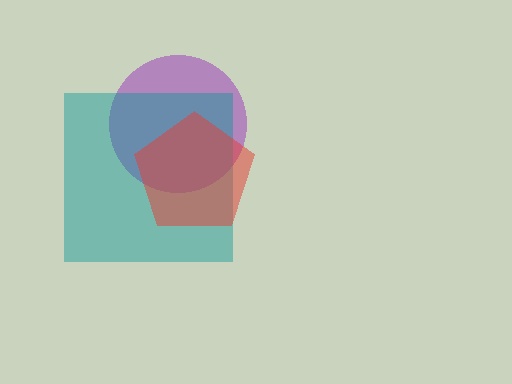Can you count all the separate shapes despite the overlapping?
Yes, there are 3 separate shapes.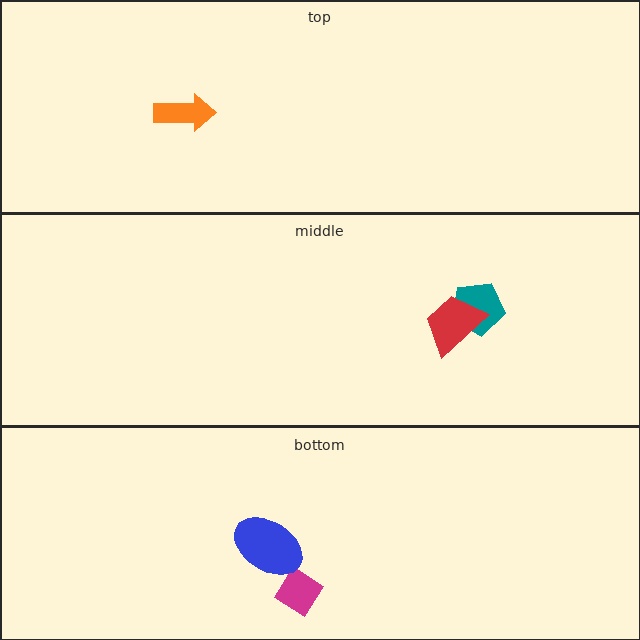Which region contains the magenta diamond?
The bottom region.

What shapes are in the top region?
The orange arrow.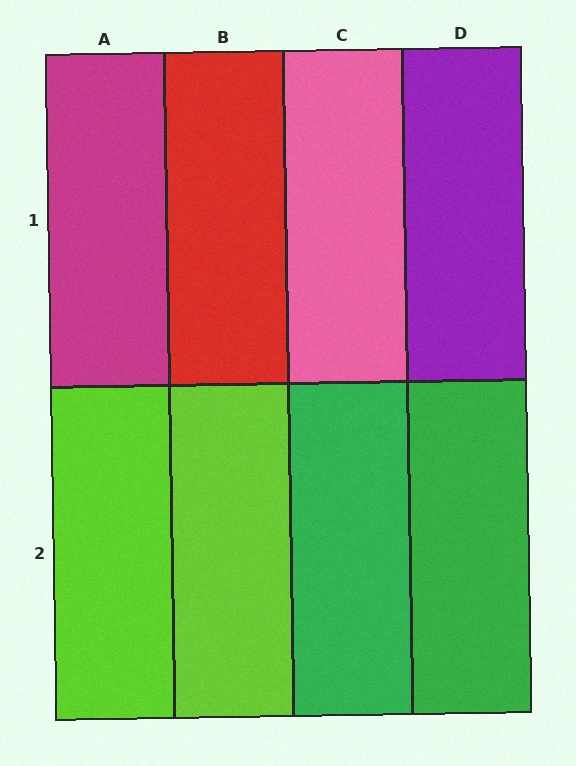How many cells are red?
1 cell is red.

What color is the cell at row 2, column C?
Green.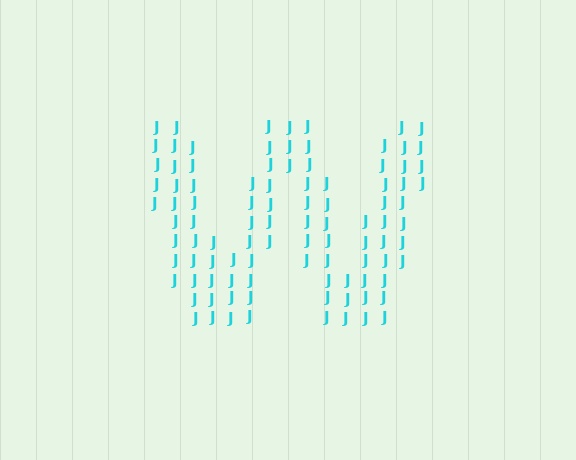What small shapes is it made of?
It is made of small letter J's.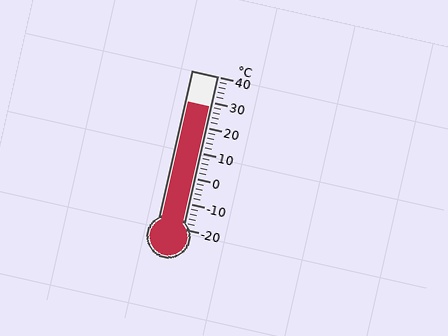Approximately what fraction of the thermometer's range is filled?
The thermometer is filled to approximately 80% of its range.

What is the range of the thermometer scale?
The thermometer scale ranges from -20°C to 40°C.